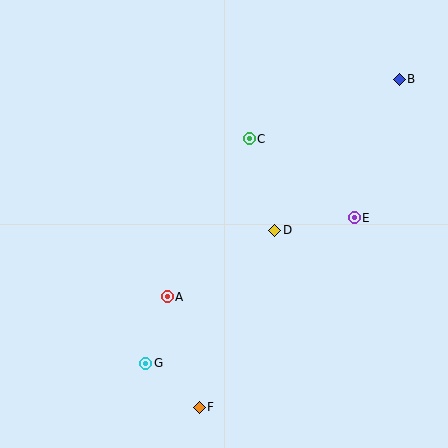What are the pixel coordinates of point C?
Point C is at (249, 139).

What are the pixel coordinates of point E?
Point E is at (354, 218).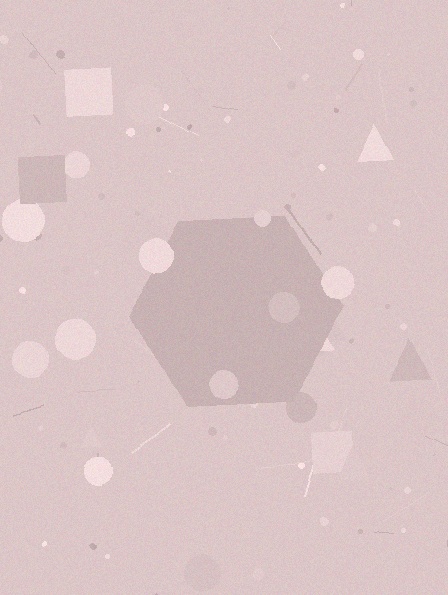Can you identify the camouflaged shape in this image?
The camouflaged shape is a hexagon.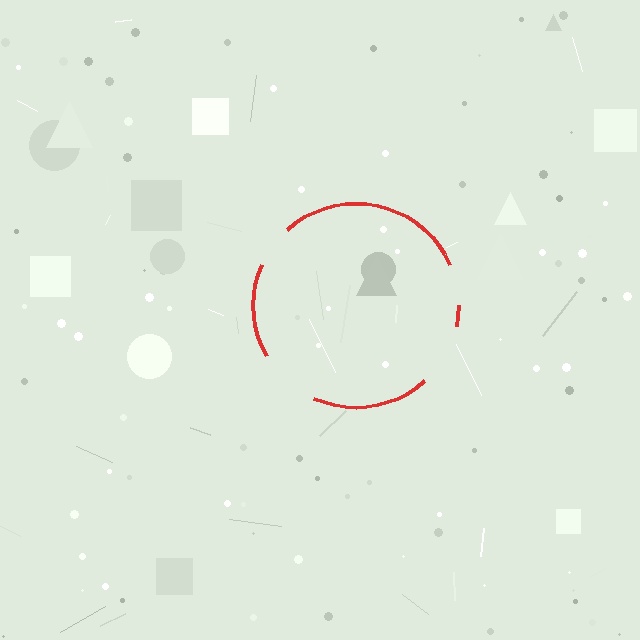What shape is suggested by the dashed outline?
The dashed outline suggests a circle.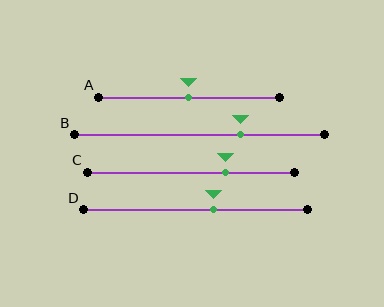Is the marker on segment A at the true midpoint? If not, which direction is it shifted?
Yes, the marker on segment A is at the true midpoint.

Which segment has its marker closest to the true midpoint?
Segment A has its marker closest to the true midpoint.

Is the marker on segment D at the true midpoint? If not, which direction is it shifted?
No, the marker on segment D is shifted to the right by about 8% of the segment length.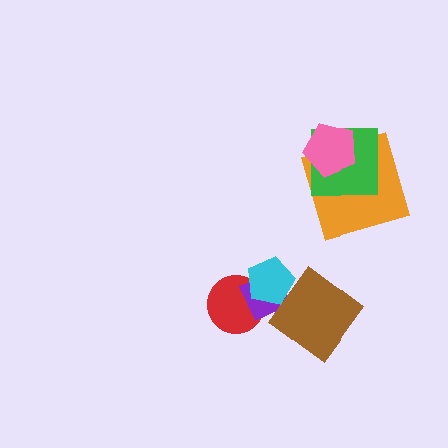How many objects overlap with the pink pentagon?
2 objects overlap with the pink pentagon.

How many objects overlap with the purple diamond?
3 objects overlap with the purple diamond.